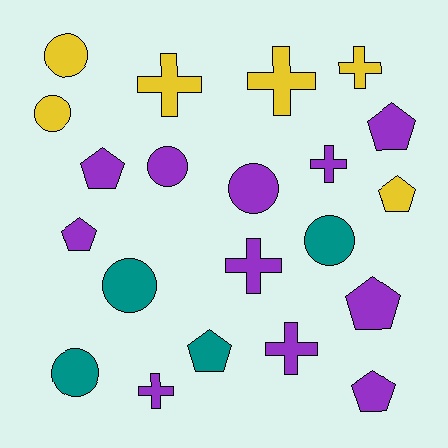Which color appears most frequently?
Purple, with 11 objects.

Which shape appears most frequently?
Circle, with 7 objects.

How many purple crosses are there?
There are 4 purple crosses.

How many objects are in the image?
There are 21 objects.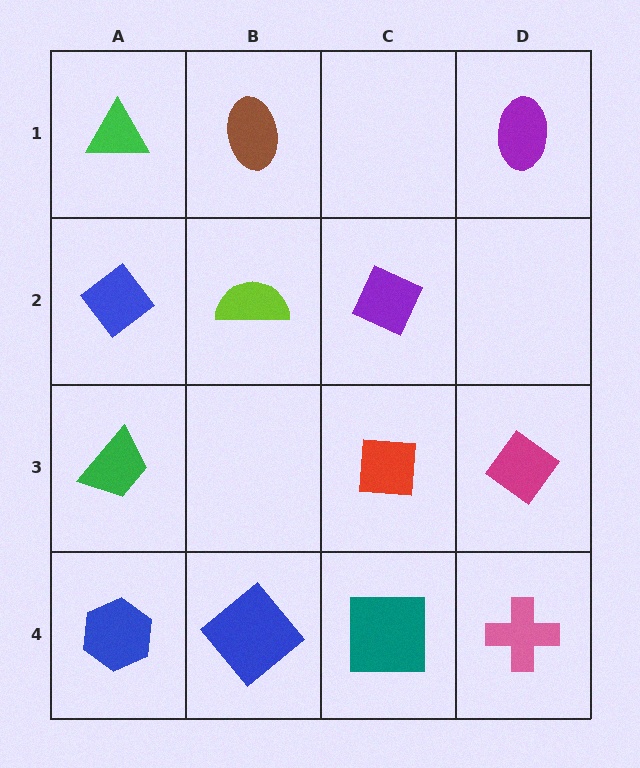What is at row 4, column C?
A teal square.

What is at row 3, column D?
A magenta diamond.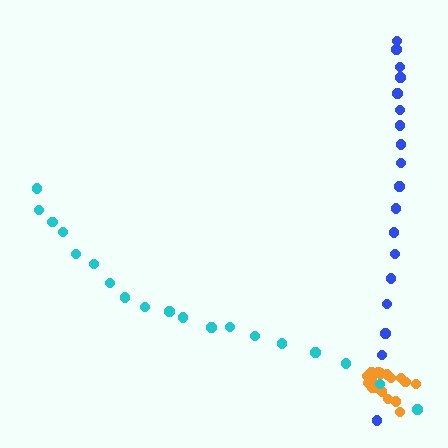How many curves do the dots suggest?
There are 3 distinct paths.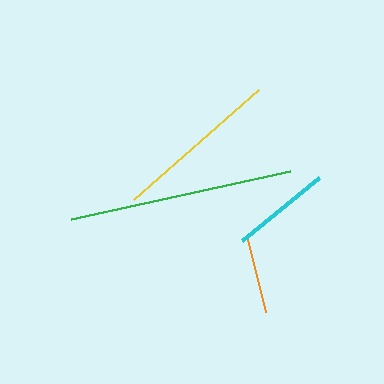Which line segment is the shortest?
The orange line is the shortest at approximately 80 pixels.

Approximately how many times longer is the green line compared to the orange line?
The green line is approximately 2.8 times the length of the orange line.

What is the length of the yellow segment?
The yellow segment is approximately 167 pixels long.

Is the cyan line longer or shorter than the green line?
The green line is longer than the cyan line.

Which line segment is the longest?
The green line is the longest at approximately 224 pixels.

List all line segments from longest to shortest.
From longest to shortest: green, yellow, cyan, orange.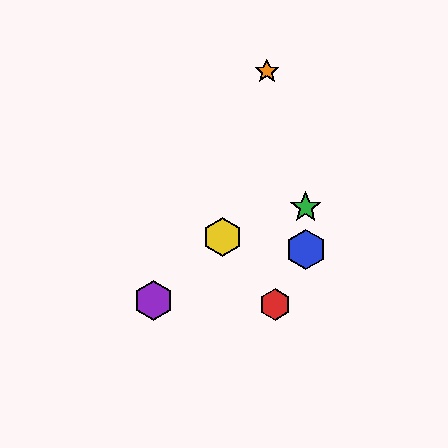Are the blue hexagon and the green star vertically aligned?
Yes, both are at x≈306.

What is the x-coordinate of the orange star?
The orange star is at x≈267.